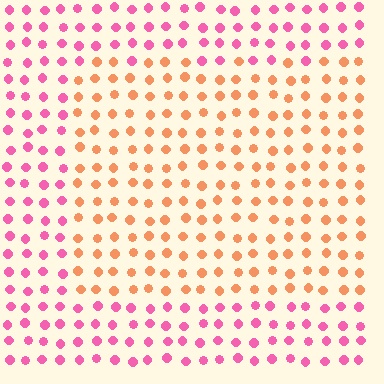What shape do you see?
I see a rectangle.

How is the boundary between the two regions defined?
The boundary is defined purely by a slight shift in hue (about 53 degrees). Spacing, size, and orientation are identical on both sides.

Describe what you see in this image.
The image is filled with small pink elements in a uniform arrangement. A rectangle-shaped region is visible where the elements are tinted to a slightly different hue, forming a subtle color boundary.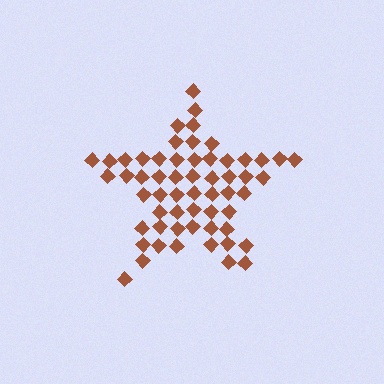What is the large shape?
The large shape is a star.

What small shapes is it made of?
It is made of small diamonds.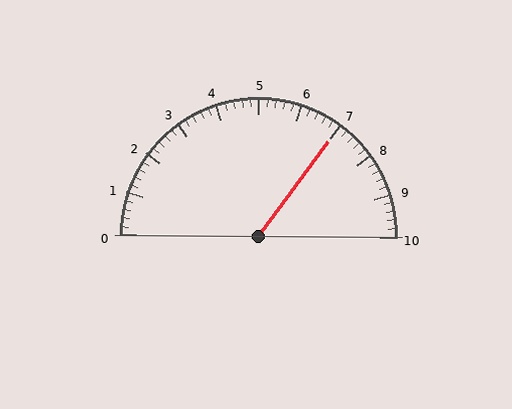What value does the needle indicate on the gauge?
The needle indicates approximately 7.0.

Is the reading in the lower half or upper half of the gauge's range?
The reading is in the upper half of the range (0 to 10).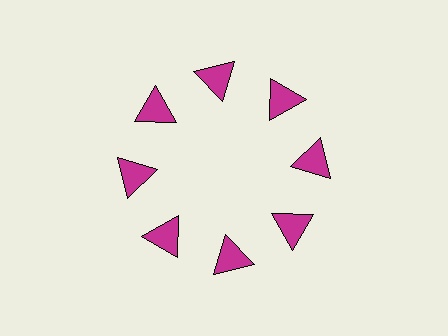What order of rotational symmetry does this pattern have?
This pattern has 8-fold rotational symmetry.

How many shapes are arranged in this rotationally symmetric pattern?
There are 8 shapes, arranged in 8 groups of 1.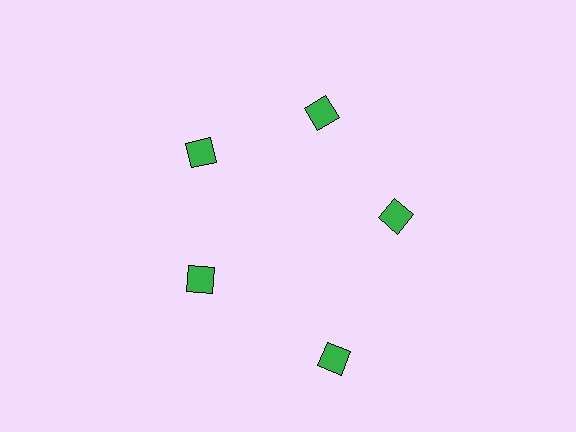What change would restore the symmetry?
The symmetry would be restored by moving it inward, back onto the ring so that all 5 diamonds sit at equal angles and equal distance from the center.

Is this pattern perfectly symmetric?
No. The 5 green diamonds are arranged in a ring, but one element near the 5 o'clock position is pushed outward from the center, breaking the 5-fold rotational symmetry.